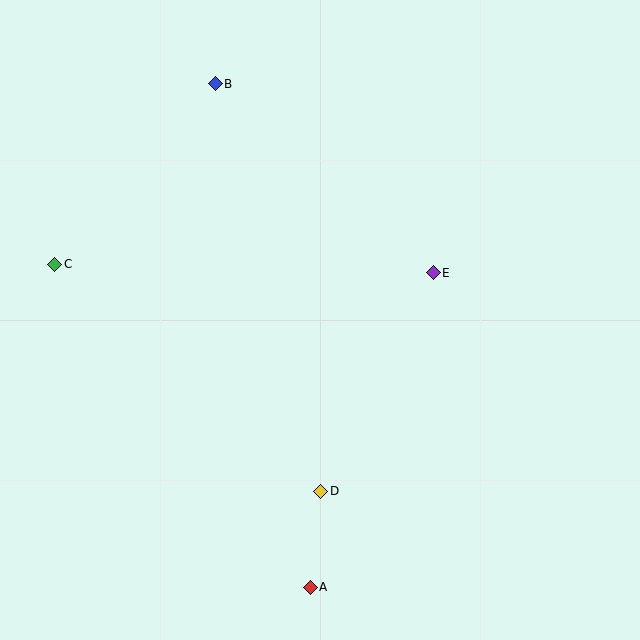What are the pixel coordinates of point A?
Point A is at (310, 587).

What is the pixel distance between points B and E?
The distance between B and E is 289 pixels.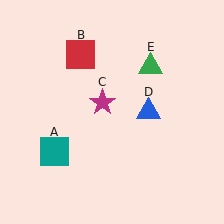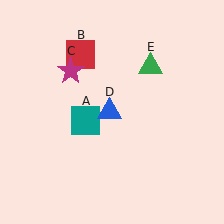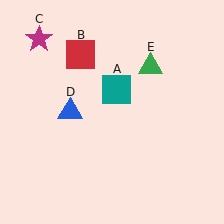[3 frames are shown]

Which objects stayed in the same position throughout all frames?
Red square (object B) and green triangle (object E) remained stationary.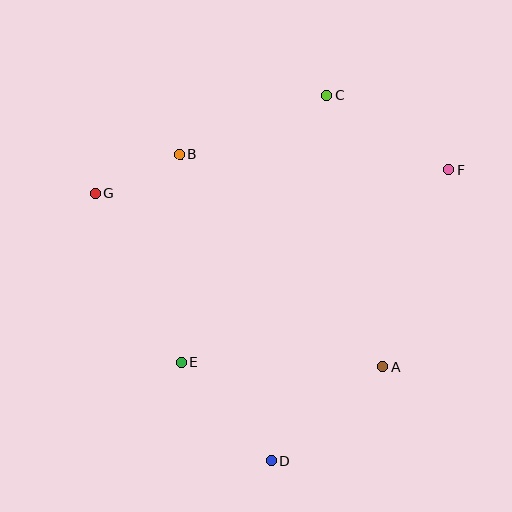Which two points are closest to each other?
Points B and G are closest to each other.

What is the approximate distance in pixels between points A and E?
The distance between A and E is approximately 201 pixels.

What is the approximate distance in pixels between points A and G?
The distance between A and G is approximately 336 pixels.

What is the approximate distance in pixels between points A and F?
The distance between A and F is approximately 208 pixels.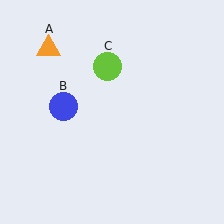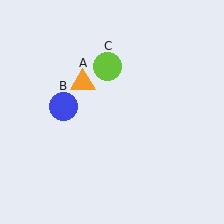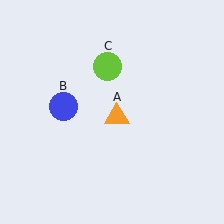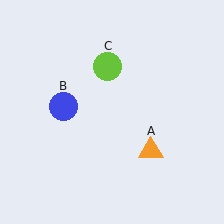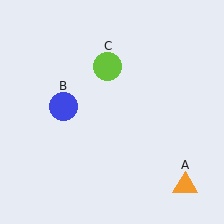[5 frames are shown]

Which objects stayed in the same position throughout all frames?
Blue circle (object B) and lime circle (object C) remained stationary.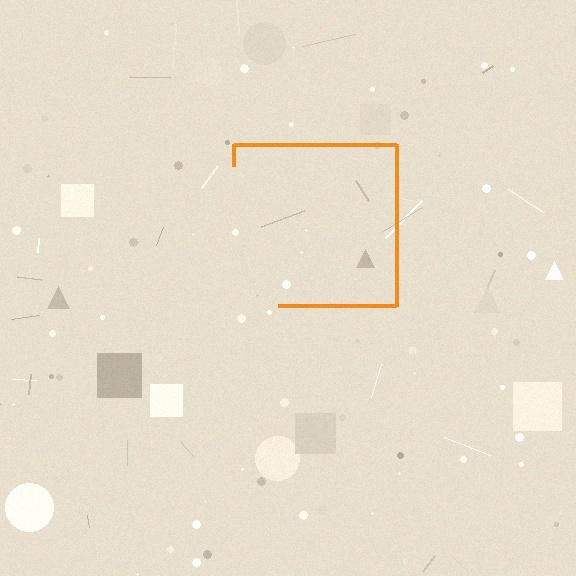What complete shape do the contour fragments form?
The contour fragments form a square.